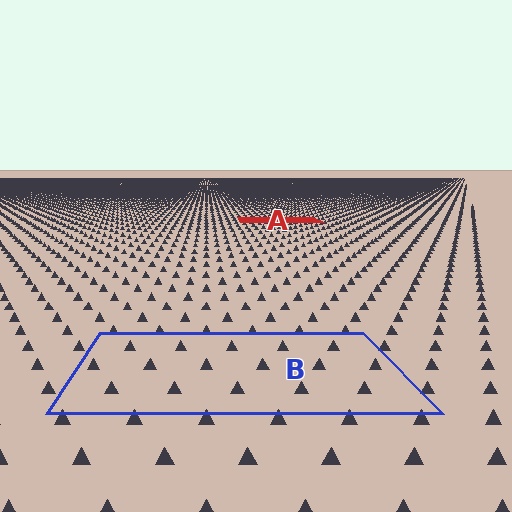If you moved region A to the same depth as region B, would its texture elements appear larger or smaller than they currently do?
They would appear larger. At a closer depth, the same texture elements are projected at a bigger on-screen size.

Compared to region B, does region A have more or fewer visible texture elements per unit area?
Region A has more texture elements per unit area — they are packed more densely because it is farther away.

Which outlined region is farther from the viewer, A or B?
Region A is farther from the viewer — the texture elements inside it appear smaller and more densely packed.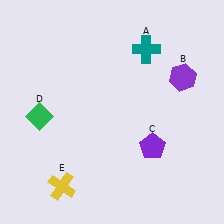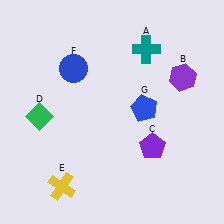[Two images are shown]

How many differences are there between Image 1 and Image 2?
There are 2 differences between the two images.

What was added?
A blue circle (F), a blue pentagon (G) were added in Image 2.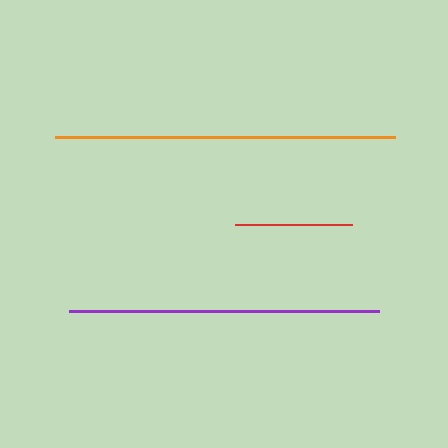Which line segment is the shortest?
The red line is the shortest at approximately 117 pixels.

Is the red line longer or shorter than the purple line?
The purple line is longer than the red line.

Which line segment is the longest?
The orange line is the longest at approximately 340 pixels.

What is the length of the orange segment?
The orange segment is approximately 340 pixels long.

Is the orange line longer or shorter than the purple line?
The orange line is longer than the purple line.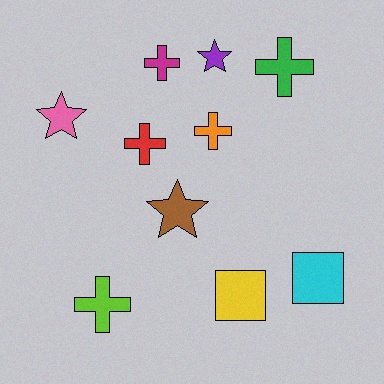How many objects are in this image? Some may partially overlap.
There are 10 objects.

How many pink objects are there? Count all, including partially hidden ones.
There is 1 pink object.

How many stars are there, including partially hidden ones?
There are 3 stars.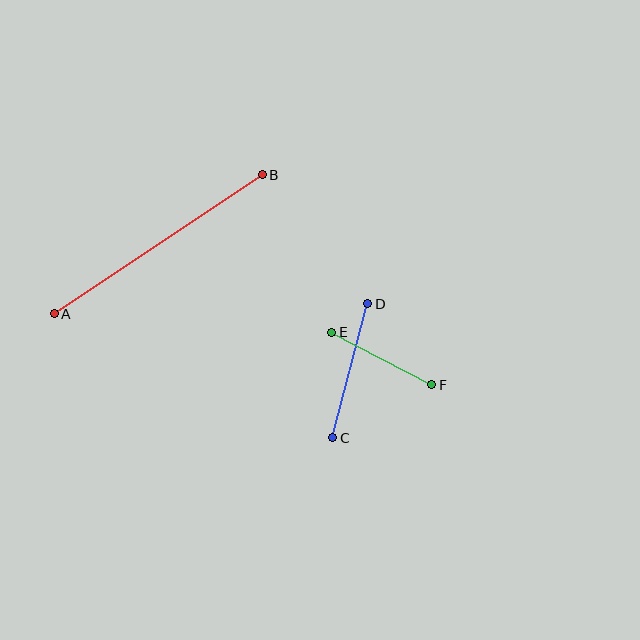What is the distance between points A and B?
The distance is approximately 250 pixels.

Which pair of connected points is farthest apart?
Points A and B are farthest apart.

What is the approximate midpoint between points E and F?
The midpoint is at approximately (382, 358) pixels.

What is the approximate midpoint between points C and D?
The midpoint is at approximately (350, 371) pixels.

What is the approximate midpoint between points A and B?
The midpoint is at approximately (158, 244) pixels.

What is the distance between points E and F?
The distance is approximately 113 pixels.